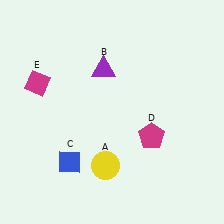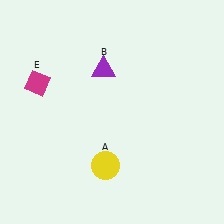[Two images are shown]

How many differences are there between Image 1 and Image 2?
There are 2 differences between the two images.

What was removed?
The magenta pentagon (D), the blue diamond (C) were removed in Image 2.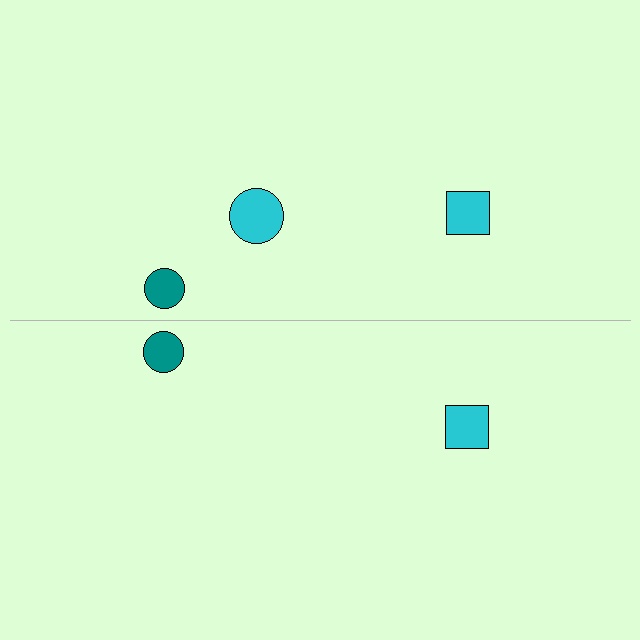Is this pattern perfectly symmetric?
No, the pattern is not perfectly symmetric. A cyan circle is missing from the bottom side.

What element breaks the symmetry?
A cyan circle is missing from the bottom side.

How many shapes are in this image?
There are 5 shapes in this image.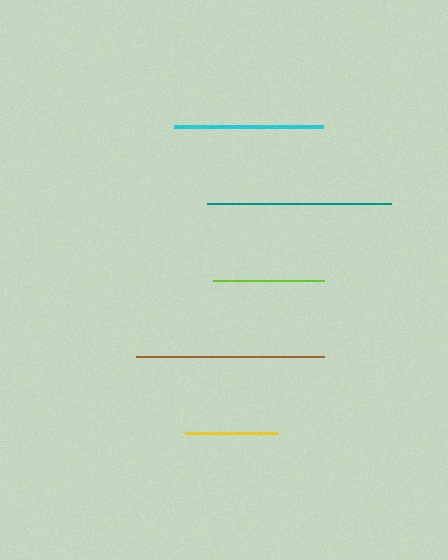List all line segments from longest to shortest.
From longest to shortest: brown, teal, cyan, lime, yellow.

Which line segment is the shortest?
The yellow line is the shortest at approximately 93 pixels.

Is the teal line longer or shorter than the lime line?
The teal line is longer than the lime line.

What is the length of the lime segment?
The lime segment is approximately 111 pixels long.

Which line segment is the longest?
The brown line is the longest at approximately 188 pixels.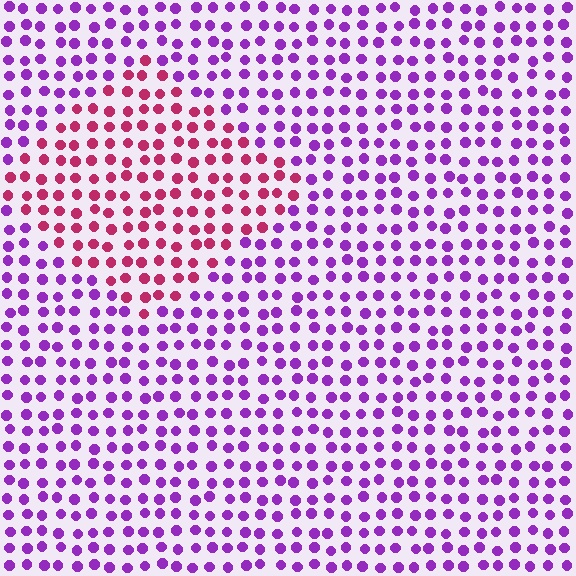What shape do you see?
I see a diamond.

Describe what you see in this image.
The image is filled with small purple elements in a uniform arrangement. A diamond-shaped region is visible where the elements are tinted to a slightly different hue, forming a subtle color boundary.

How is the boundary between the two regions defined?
The boundary is defined purely by a slight shift in hue (about 52 degrees). Spacing, size, and orientation are identical on both sides.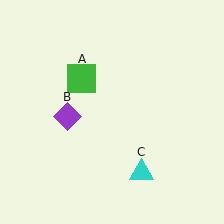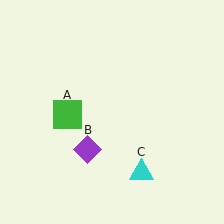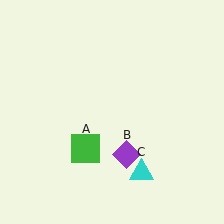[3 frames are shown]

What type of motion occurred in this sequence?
The green square (object A), purple diamond (object B) rotated counterclockwise around the center of the scene.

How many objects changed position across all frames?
2 objects changed position: green square (object A), purple diamond (object B).